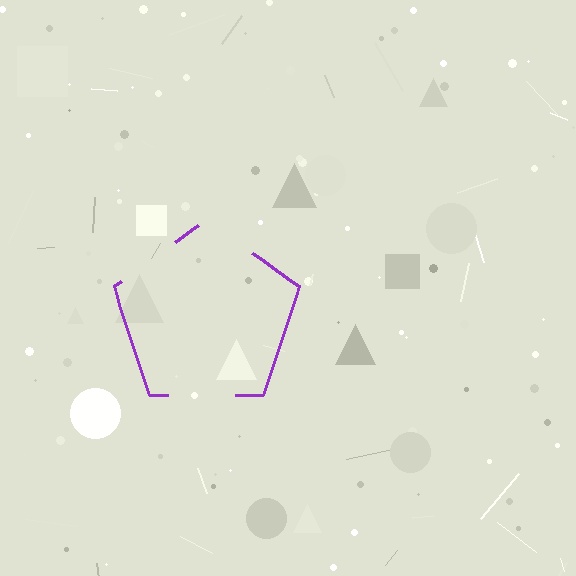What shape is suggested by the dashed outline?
The dashed outline suggests a pentagon.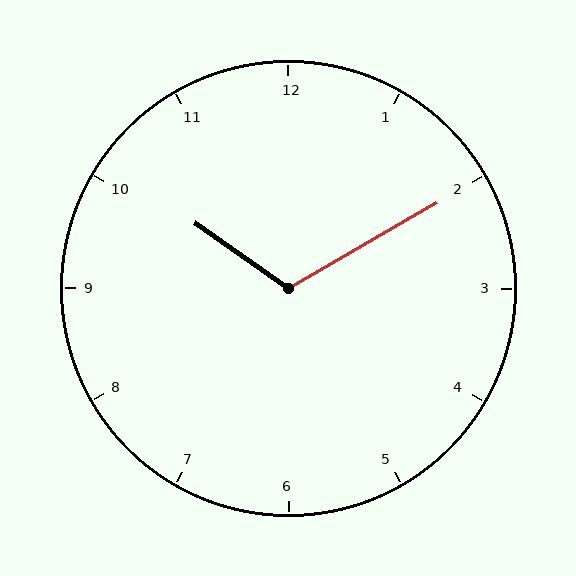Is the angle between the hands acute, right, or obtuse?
It is obtuse.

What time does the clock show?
10:10.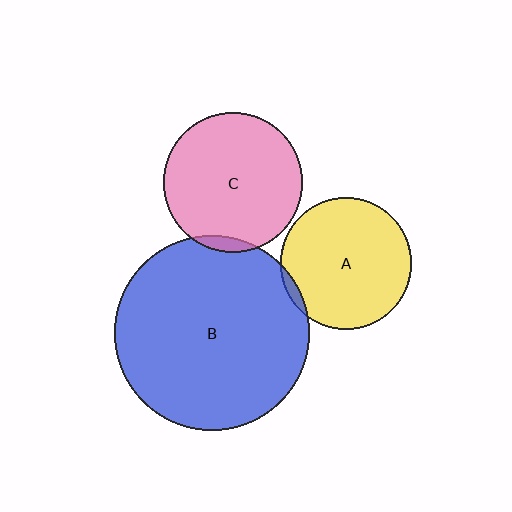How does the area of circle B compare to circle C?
Approximately 2.0 times.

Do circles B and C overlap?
Yes.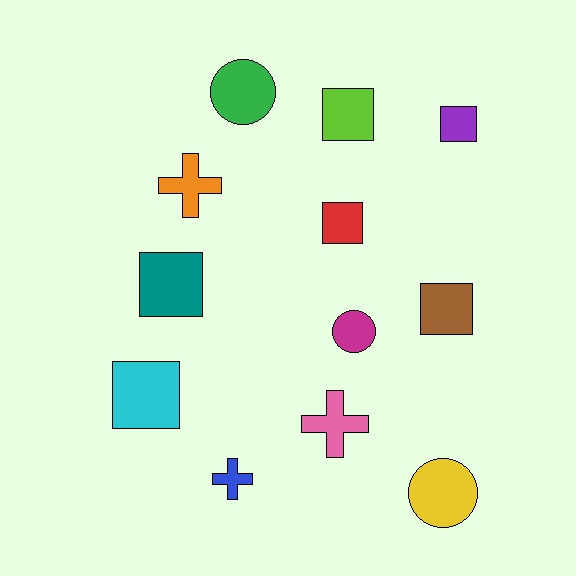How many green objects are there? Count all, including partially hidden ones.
There is 1 green object.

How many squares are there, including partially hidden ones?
There are 6 squares.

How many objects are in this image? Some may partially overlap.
There are 12 objects.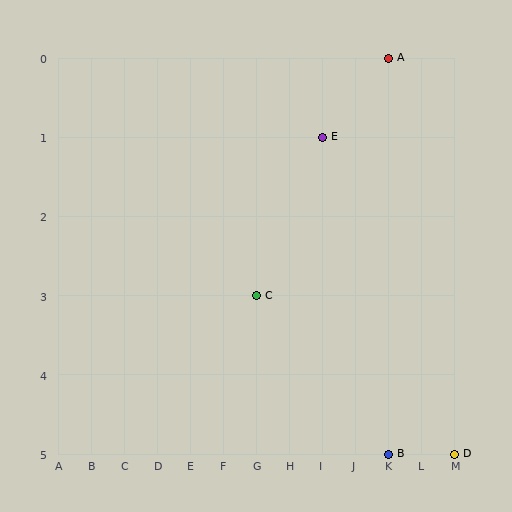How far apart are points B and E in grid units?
Points B and E are 2 columns and 4 rows apart (about 4.5 grid units diagonally).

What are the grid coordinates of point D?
Point D is at grid coordinates (M, 5).